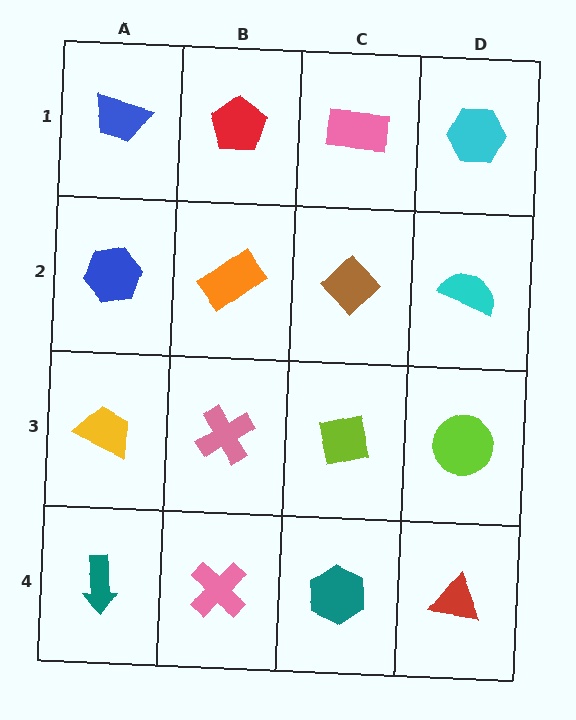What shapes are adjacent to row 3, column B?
An orange rectangle (row 2, column B), a pink cross (row 4, column B), a yellow trapezoid (row 3, column A), a lime square (row 3, column C).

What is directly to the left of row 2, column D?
A brown diamond.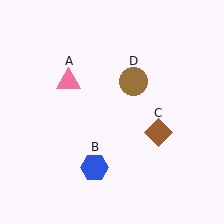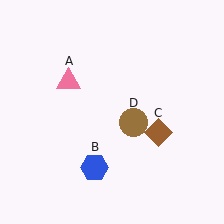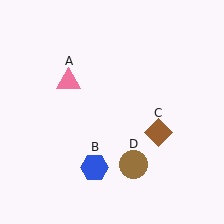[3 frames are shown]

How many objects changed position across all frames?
1 object changed position: brown circle (object D).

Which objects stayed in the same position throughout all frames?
Pink triangle (object A) and blue hexagon (object B) and brown diamond (object C) remained stationary.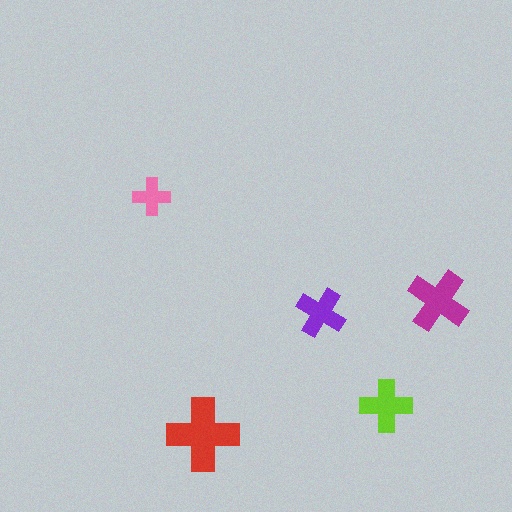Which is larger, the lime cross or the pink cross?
The lime one.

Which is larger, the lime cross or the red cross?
The red one.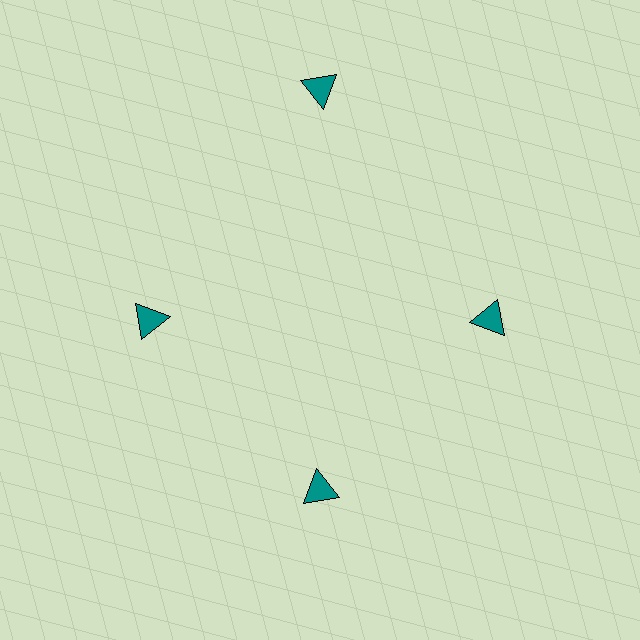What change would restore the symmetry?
The symmetry would be restored by moving it inward, back onto the ring so that all 4 triangles sit at equal angles and equal distance from the center.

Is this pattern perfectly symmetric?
No. The 4 teal triangles are arranged in a ring, but one element near the 12 o'clock position is pushed outward from the center, breaking the 4-fold rotational symmetry.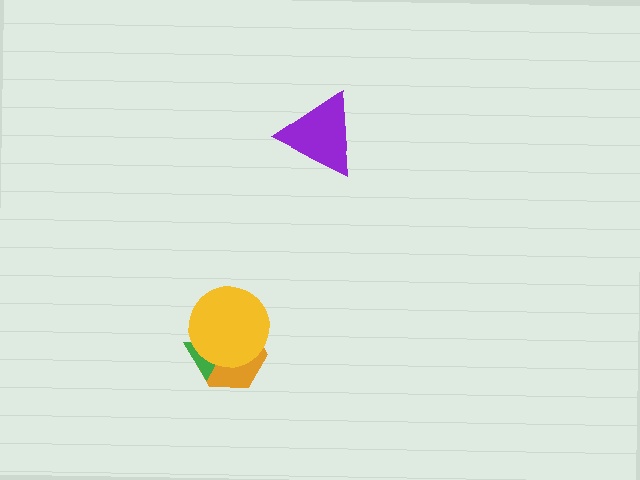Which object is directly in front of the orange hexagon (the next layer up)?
The green triangle is directly in front of the orange hexagon.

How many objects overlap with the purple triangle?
0 objects overlap with the purple triangle.